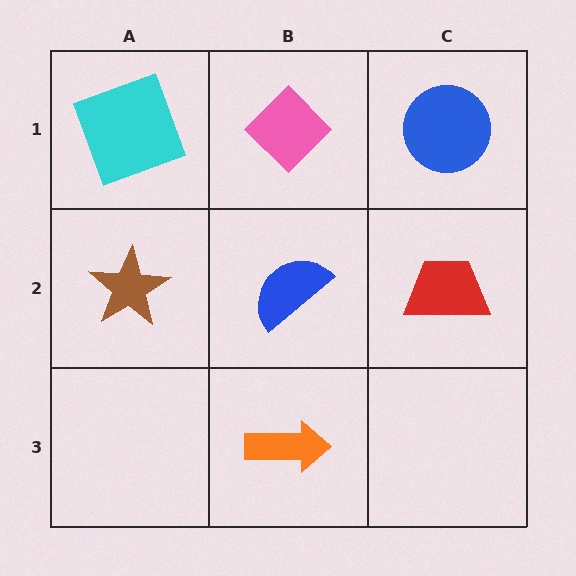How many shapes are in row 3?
1 shape.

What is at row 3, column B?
An orange arrow.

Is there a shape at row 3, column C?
No, that cell is empty.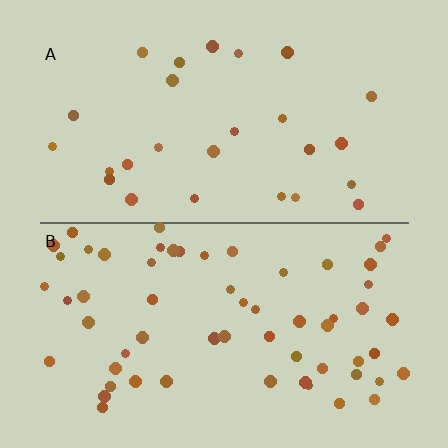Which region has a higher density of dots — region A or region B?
B (the bottom).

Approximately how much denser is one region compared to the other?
Approximately 2.3× — region B over region A.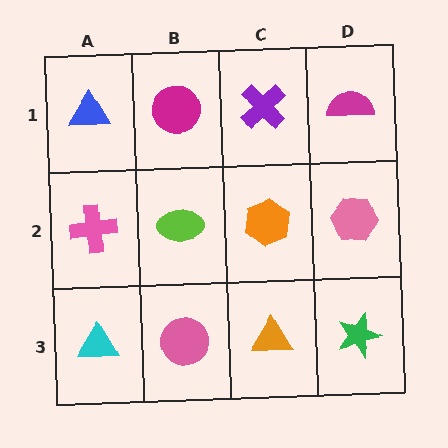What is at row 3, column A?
A cyan triangle.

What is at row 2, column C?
An orange hexagon.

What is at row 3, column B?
A pink circle.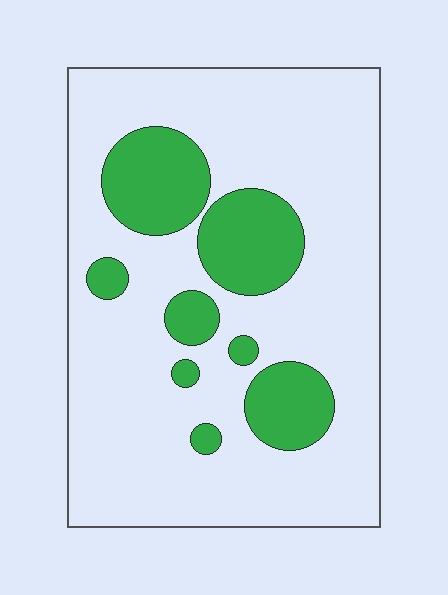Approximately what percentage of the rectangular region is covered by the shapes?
Approximately 20%.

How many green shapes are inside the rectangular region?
8.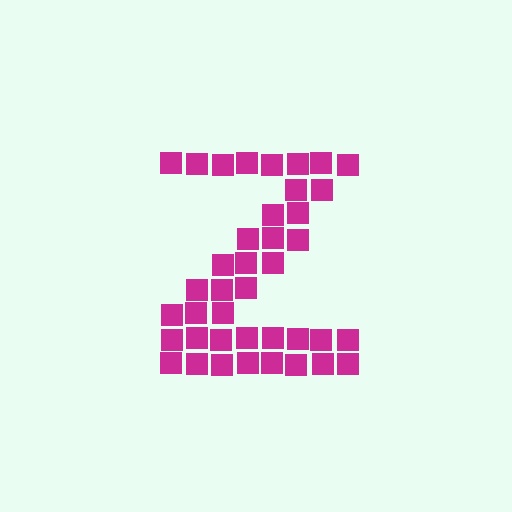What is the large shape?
The large shape is the letter Z.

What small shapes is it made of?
It is made of small squares.